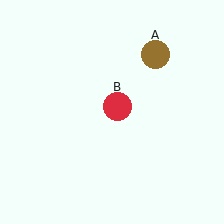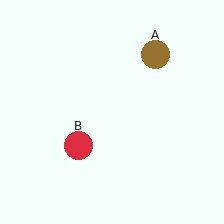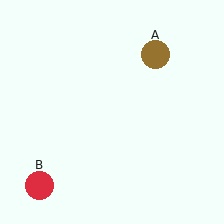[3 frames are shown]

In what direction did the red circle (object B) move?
The red circle (object B) moved down and to the left.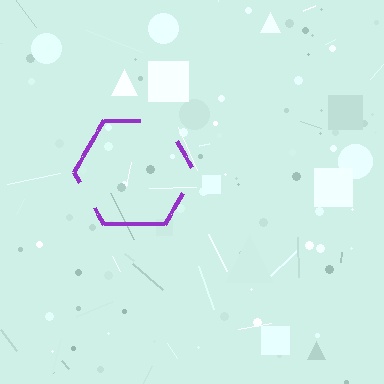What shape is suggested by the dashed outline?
The dashed outline suggests a hexagon.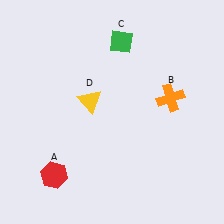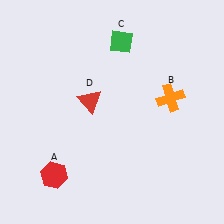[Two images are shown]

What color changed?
The triangle (D) changed from yellow in Image 1 to red in Image 2.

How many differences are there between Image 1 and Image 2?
There is 1 difference between the two images.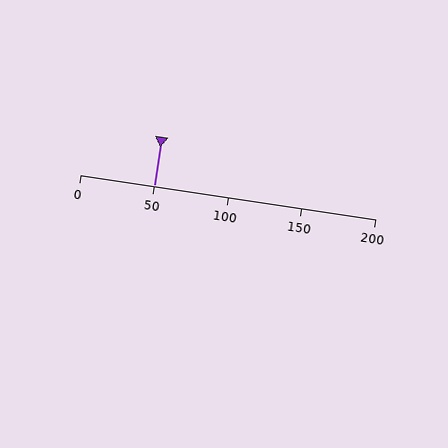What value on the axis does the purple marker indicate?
The marker indicates approximately 50.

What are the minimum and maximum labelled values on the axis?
The axis runs from 0 to 200.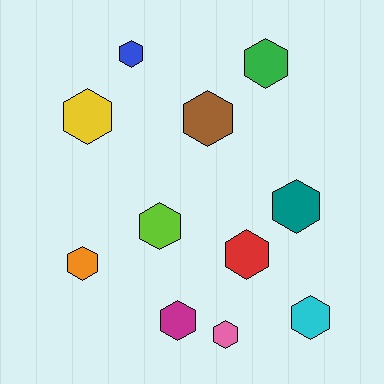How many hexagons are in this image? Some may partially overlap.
There are 11 hexagons.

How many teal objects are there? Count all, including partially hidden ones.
There is 1 teal object.